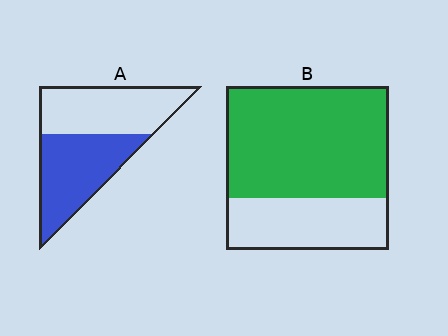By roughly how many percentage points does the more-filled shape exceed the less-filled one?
By roughly 20 percentage points (B over A).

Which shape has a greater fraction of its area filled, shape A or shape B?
Shape B.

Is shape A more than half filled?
Roughly half.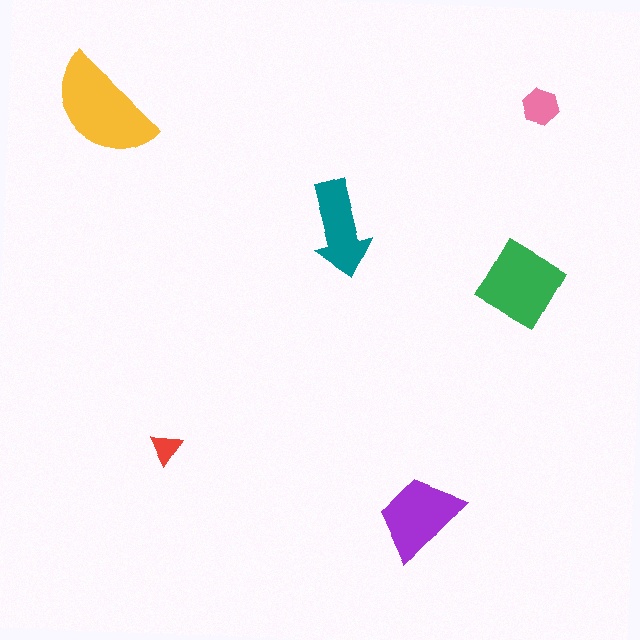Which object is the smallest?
The red triangle.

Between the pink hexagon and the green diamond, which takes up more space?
The green diamond.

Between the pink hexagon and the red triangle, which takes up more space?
The pink hexagon.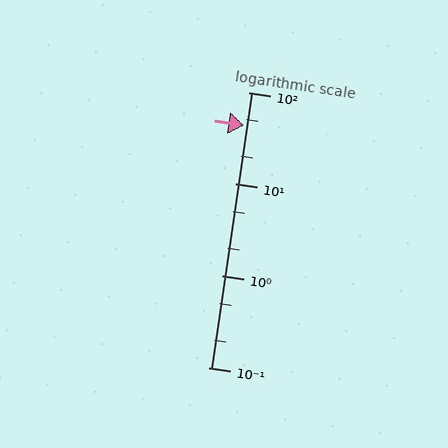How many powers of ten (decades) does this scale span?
The scale spans 3 decades, from 0.1 to 100.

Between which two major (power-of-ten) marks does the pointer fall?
The pointer is between 10 and 100.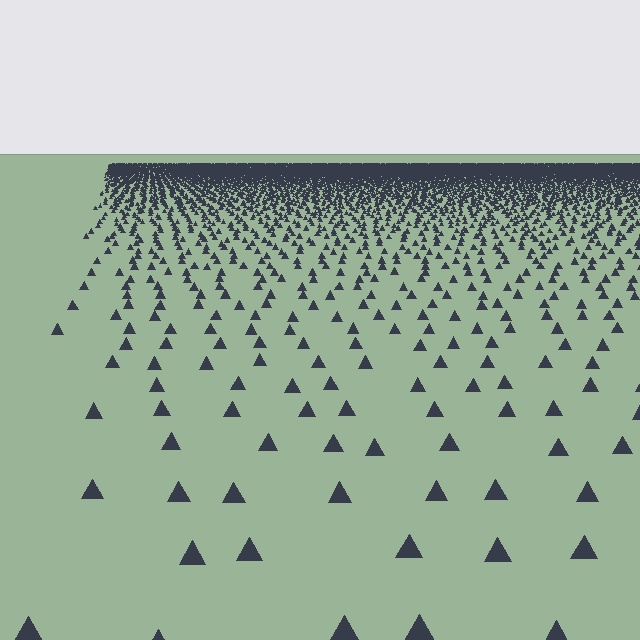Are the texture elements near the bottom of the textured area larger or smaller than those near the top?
Larger. Near the bottom, elements are closer to the viewer and appear at a bigger on-screen size.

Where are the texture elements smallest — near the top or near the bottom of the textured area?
Near the top.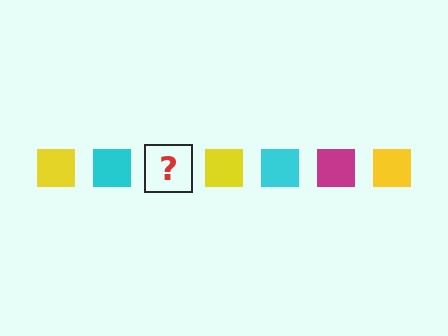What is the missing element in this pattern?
The missing element is a magenta square.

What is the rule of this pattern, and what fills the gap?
The rule is that the pattern cycles through yellow, cyan, magenta squares. The gap should be filled with a magenta square.